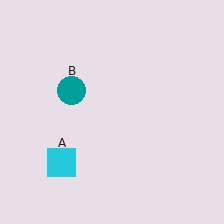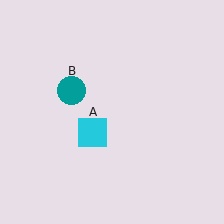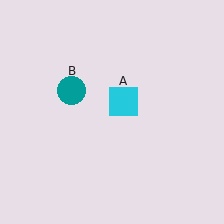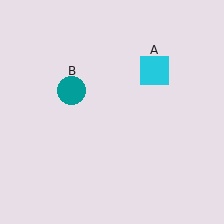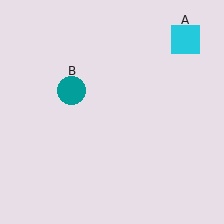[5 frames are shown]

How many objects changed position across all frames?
1 object changed position: cyan square (object A).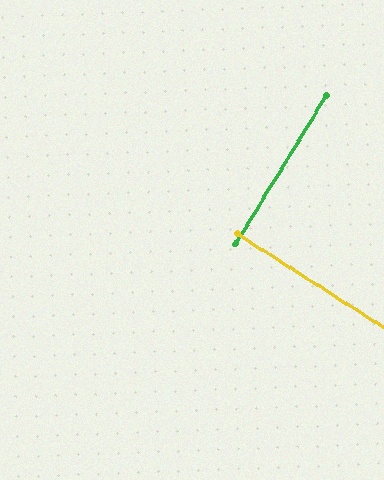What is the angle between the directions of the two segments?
Approximately 89 degrees.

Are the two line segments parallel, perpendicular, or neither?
Perpendicular — they meet at approximately 89°.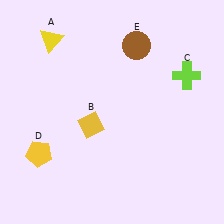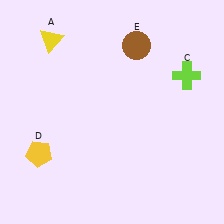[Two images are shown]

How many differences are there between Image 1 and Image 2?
There is 1 difference between the two images.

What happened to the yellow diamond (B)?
The yellow diamond (B) was removed in Image 2. It was in the bottom-left area of Image 1.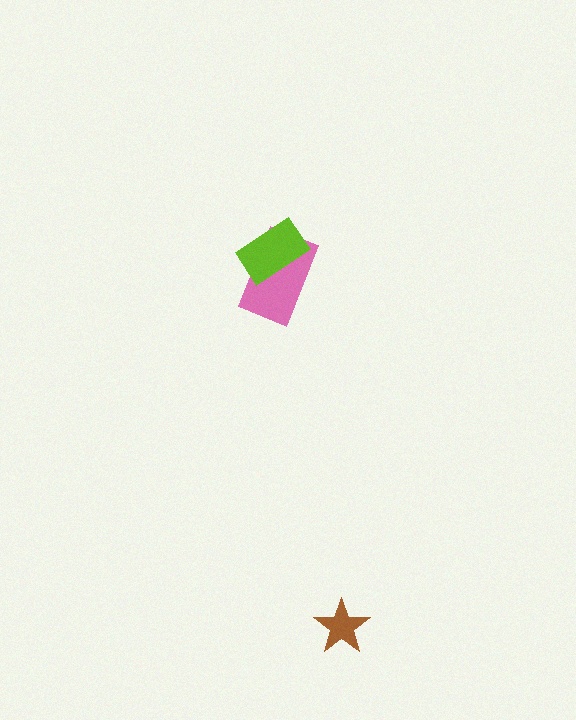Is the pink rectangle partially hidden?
Yes, it is partially covered by another shape.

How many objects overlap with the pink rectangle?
1 object overlaps with the pink rectangle.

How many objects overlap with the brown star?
0 objects overlap with the brown star.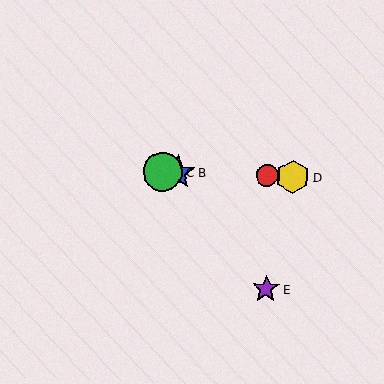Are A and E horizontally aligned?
No, A is at y≈176 and E is at y≈289.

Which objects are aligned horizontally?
Objects A, B, C, D are aligned horizontally.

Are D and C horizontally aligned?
Yes, both are at y≈177.